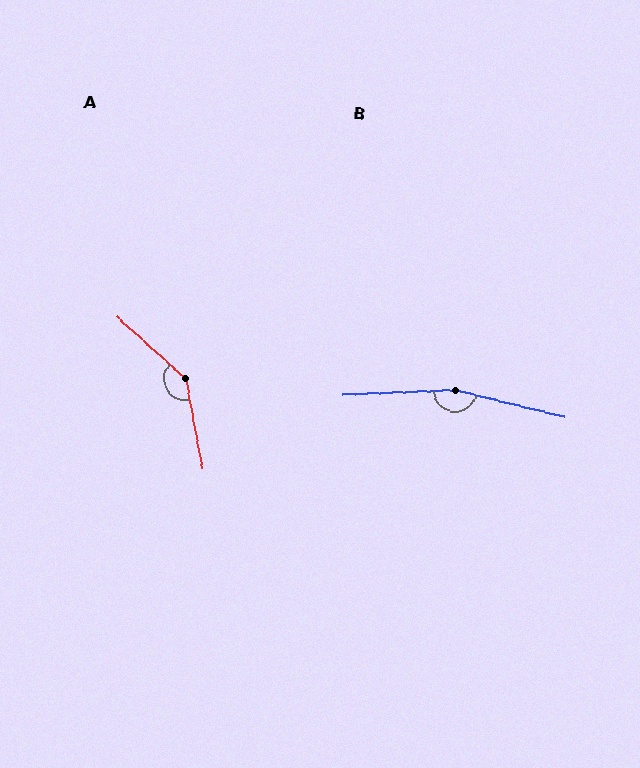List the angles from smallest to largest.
A (142°), B (164°).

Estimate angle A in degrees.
Approximately 142 degrees.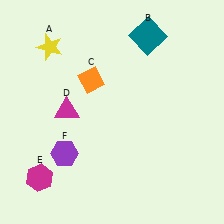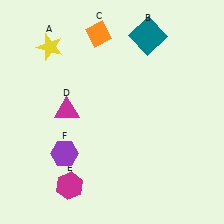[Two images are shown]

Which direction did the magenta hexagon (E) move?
The magenta hexagon (E) moved right.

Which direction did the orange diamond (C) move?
The orange diamond (C) moved up.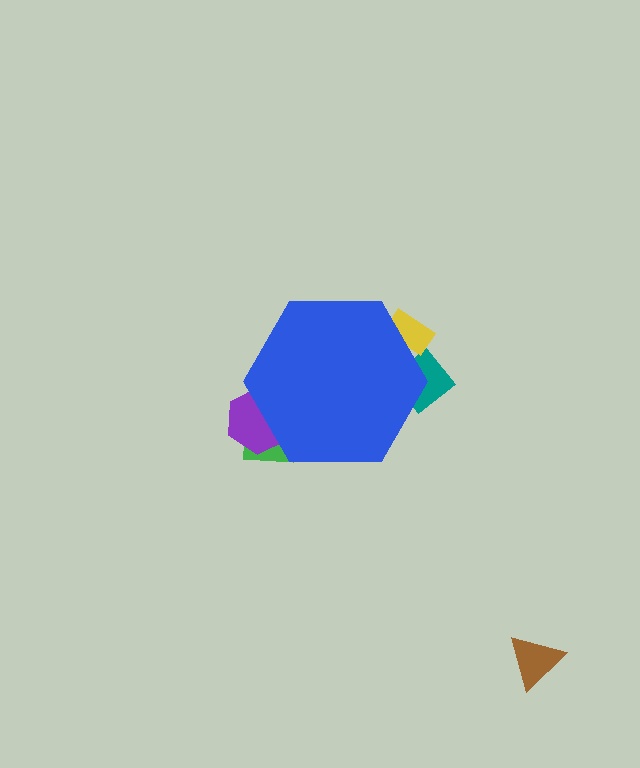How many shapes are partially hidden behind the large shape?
4 shapes are partially hidden.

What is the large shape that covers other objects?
A blue hexagon.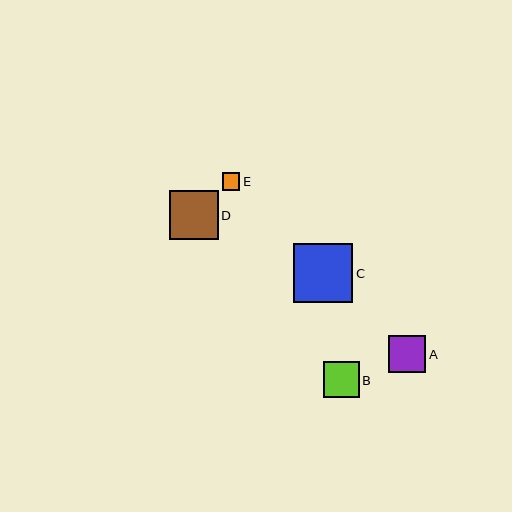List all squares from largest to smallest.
From largest to smallest: C, D, A, B, E.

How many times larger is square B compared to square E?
Square B is approximately 2.1 times the size of square E.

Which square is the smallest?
Square E is the smallest with a size of approximately 17 pixels.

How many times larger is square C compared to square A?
Square C is approximately 1.6 times the size of square A.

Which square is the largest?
Square C is the largest with a size of approximately 59 pixels.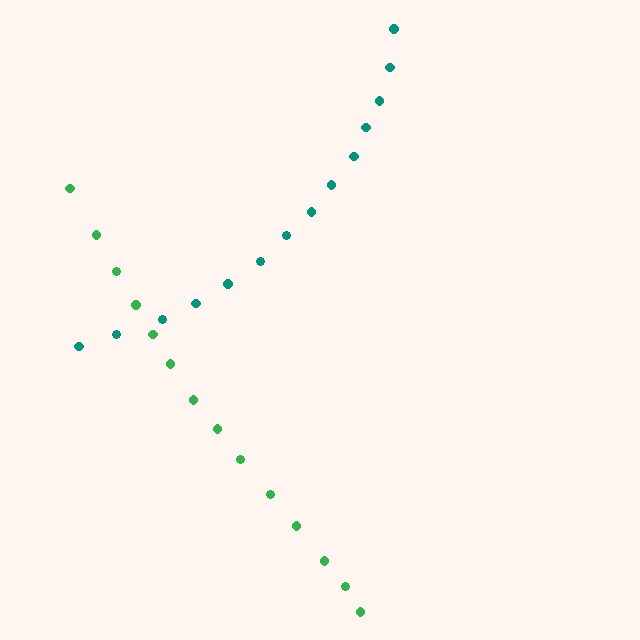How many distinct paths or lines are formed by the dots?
There are 2 distinct paths.